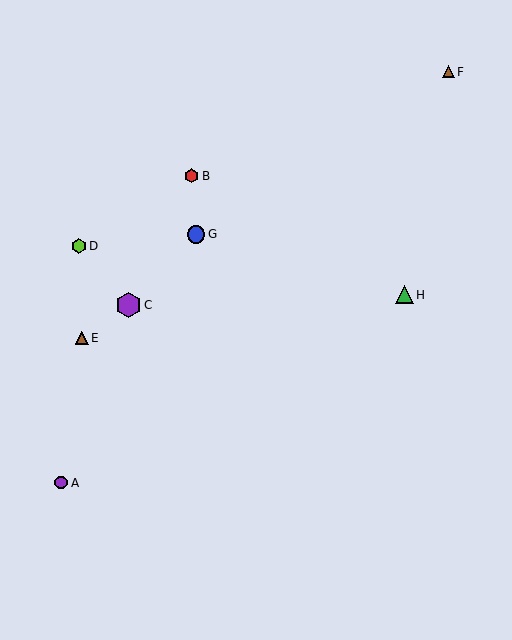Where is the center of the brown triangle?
The center of the brown triangle is at (82, 338).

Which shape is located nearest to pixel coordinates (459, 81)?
The brown triangle (labeled F) at (448, 72) is nearest to that location.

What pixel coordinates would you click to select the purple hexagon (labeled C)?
Click at (128, 305) to select the purple hexagon C.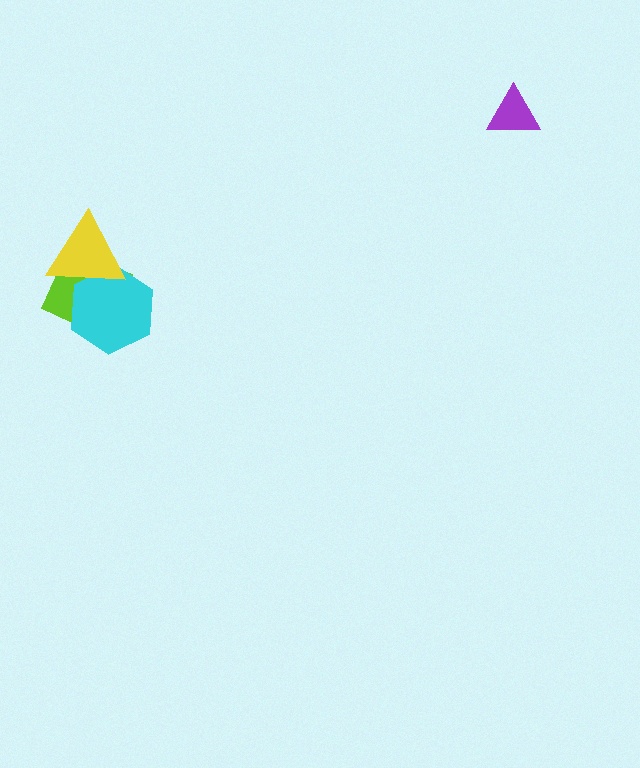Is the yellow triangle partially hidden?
No, no other shape covers it.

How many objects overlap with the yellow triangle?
2 objects overlap with the yellow triangle.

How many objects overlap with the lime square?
2 objects overlap with the lime square.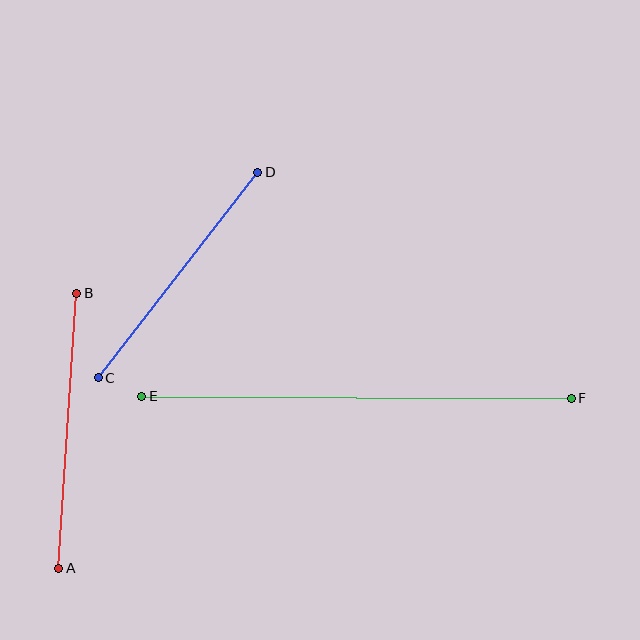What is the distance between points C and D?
The distance is approximately 260 pixels.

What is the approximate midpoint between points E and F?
The midpoint is at approximately (356, 397) pixels.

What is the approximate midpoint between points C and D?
The midpoint is at approximately (178, 275) pixels.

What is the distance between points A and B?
The distance is approximately 276 pixels.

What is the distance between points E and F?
The distance is approximately 430 pixels.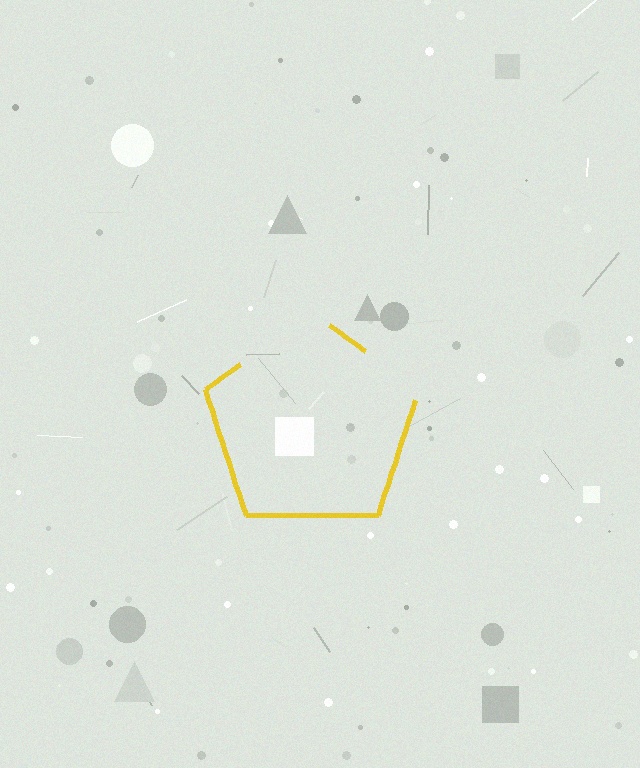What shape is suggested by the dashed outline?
The dashed outline suggests a pentagon.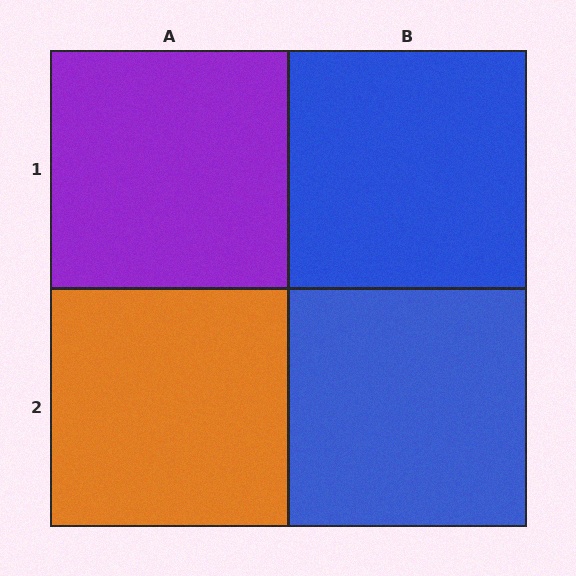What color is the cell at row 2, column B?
Blue.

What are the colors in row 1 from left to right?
Purple, blue.